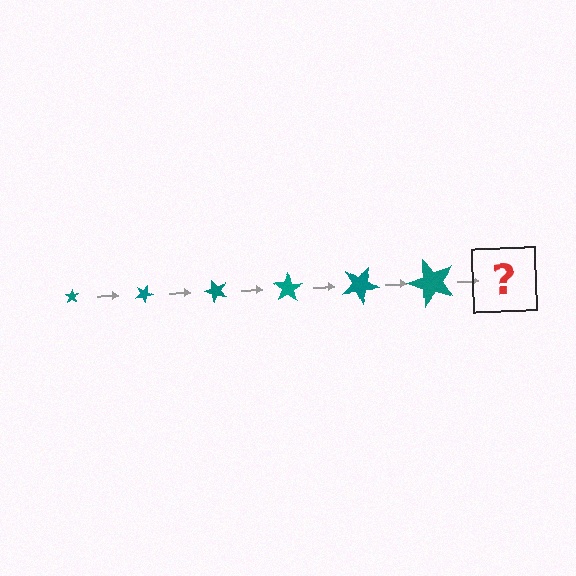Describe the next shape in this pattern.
It should be a star, larger than the previous one and rotated 150 degrees from the start.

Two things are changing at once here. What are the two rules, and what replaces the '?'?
The two rules are that the star grows larger each step and it rotates 25 degrees each step. The '?' should be a star, larger than the previous one and rotated 150 degrees from the start.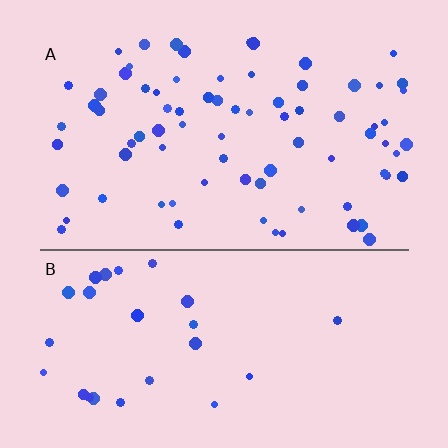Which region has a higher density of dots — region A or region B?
A (the top).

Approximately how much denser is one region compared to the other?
Approximately 2.6× — region A over region B.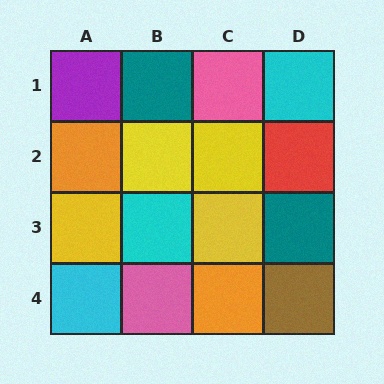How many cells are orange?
2 cells are orange.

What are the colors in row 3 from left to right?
Yellow, cyan, yellow, teal.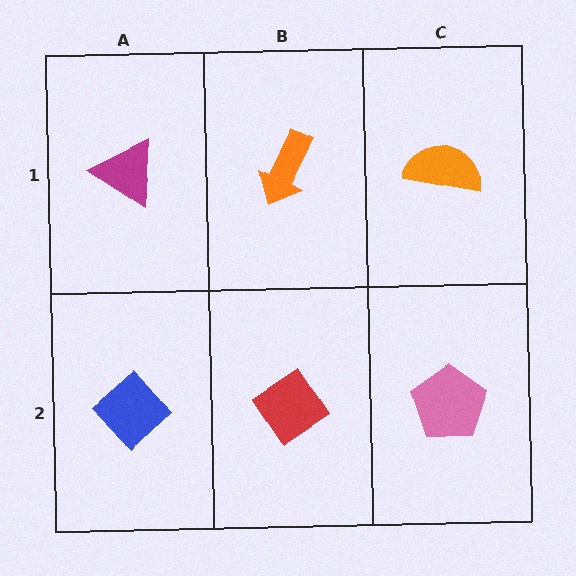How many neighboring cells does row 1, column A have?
2.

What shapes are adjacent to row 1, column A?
A blue diamond (row 2, column A), an orange arrow (row 1, column B).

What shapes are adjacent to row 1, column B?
A red diamond (row 2, column B), a magenta triangle (row 1, column A), an orange semicircle (row 1, column C).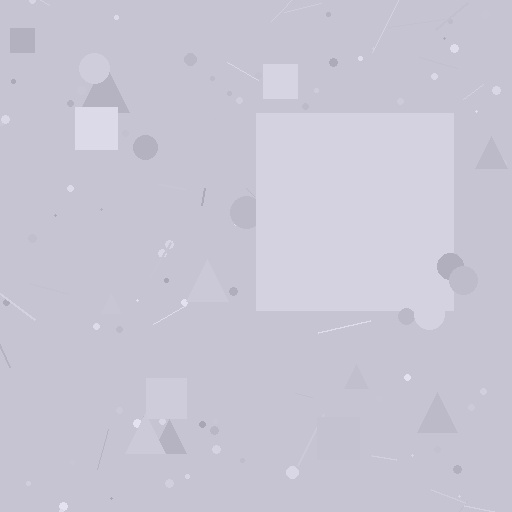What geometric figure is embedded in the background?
A square is embedded in the background.